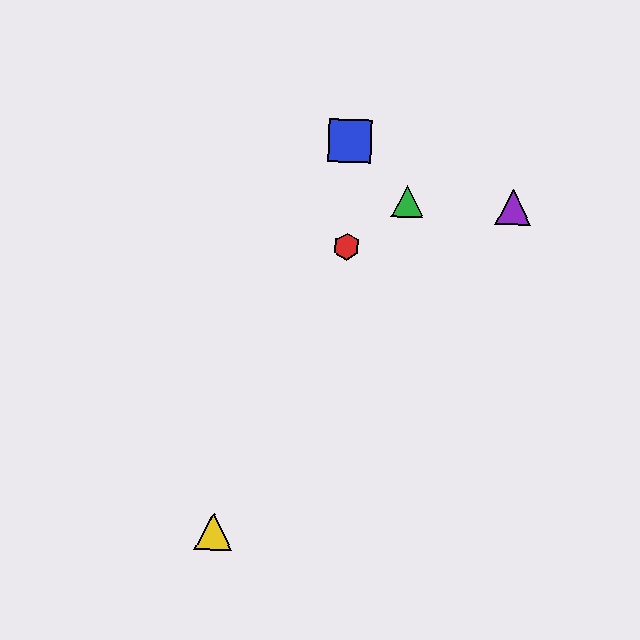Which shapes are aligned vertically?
The red hexagon, the blue square are aligned vertically.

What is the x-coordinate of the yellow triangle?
The yellow triangle is at x≈213.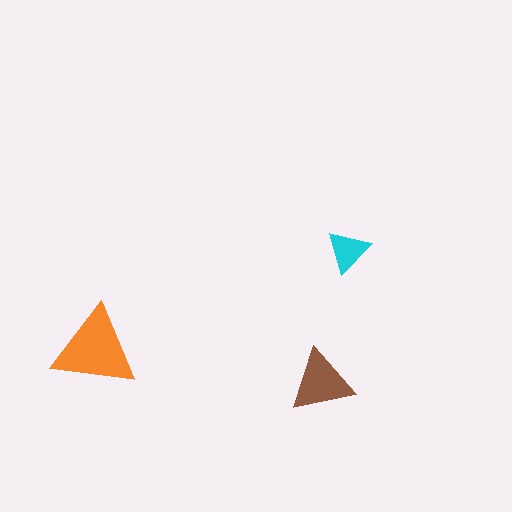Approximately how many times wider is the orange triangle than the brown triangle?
About 1.5 times wider.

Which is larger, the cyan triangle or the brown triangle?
The brown one.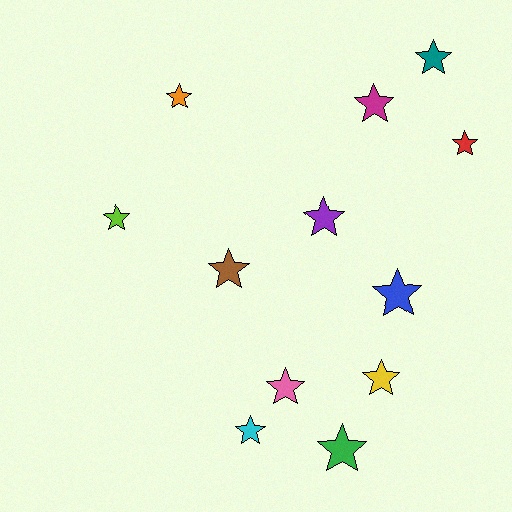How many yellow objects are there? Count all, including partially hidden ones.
There is 1 yellow object.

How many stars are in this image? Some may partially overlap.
There are 12 stars.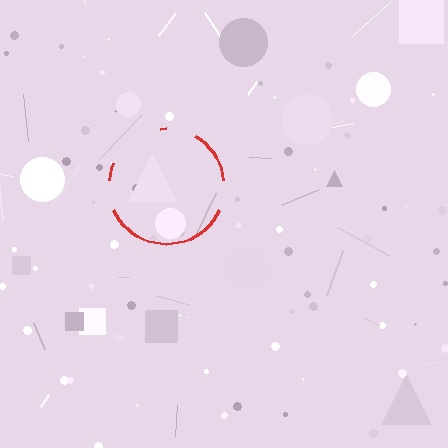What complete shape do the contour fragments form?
The contour fragments form a circle.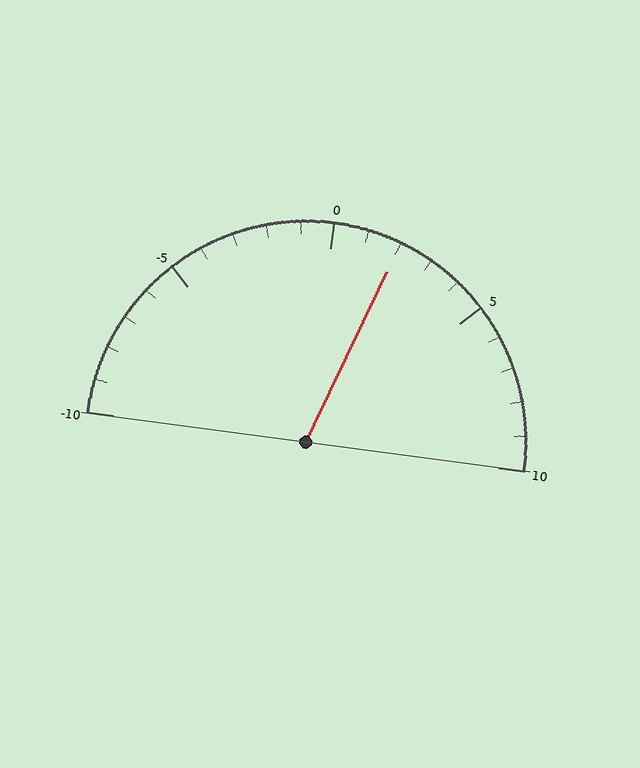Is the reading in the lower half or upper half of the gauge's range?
The reading is in the upper half of the range (-10 to 10).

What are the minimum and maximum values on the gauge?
The gauge ranges from -10 to 10.